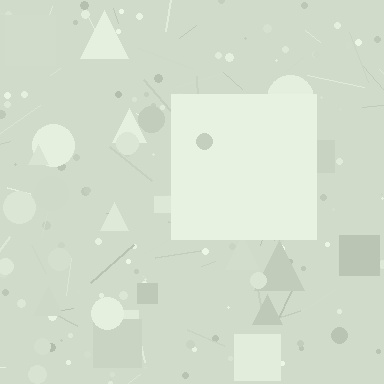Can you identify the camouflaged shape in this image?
The camouflaged shape is a square.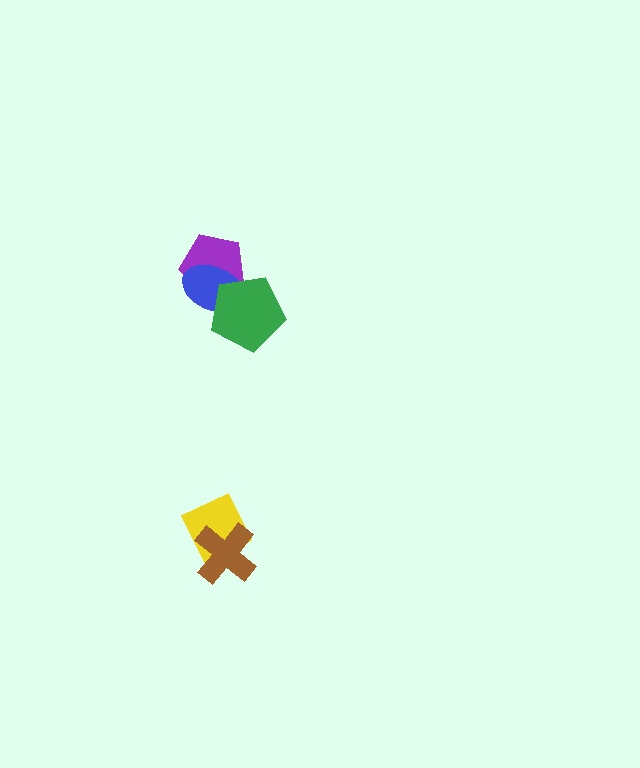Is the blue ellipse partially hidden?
Yes, it is partially covered by another shape.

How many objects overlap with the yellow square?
1 object overlaps with the yellow square.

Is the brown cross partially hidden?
No, no other shape covers it.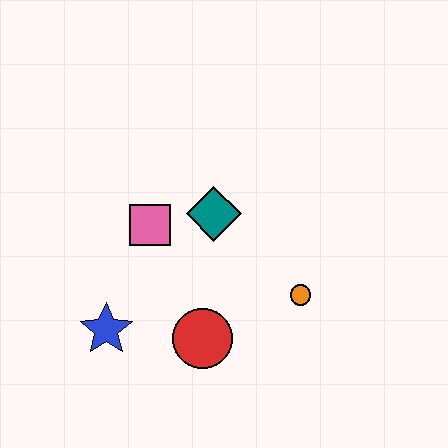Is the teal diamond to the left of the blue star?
No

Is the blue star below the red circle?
No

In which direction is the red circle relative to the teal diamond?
The red circle is below the teal diamond.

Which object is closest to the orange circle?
The red circle is closest to the orange circle.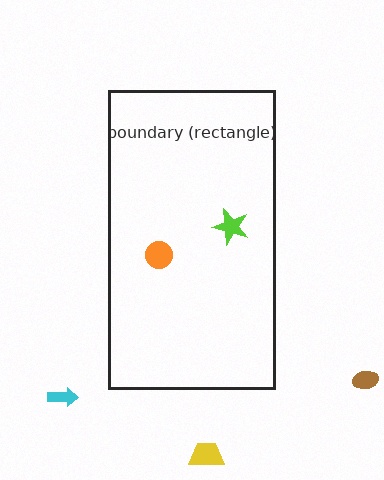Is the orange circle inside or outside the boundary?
Inside.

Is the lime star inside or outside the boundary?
Inside.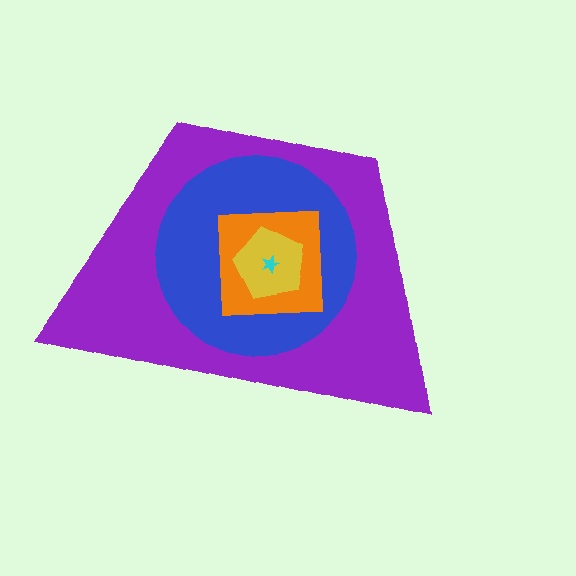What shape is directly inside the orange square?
The yellow pentagon.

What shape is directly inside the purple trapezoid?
The blue circle.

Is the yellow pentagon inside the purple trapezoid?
Yes.